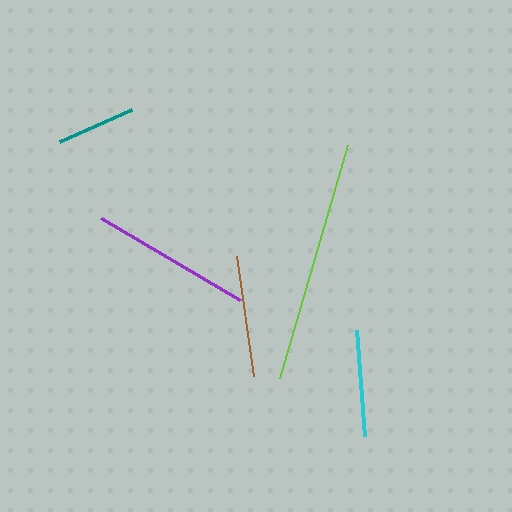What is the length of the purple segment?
The purple segment is approximately 161 pixels long.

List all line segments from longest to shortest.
From longest to shortest: lime, purple, brown, cyan, teal.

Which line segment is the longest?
The lime line is the longest at approximately 242 pixels.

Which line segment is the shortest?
The teal line is the shortest at approximately 78 pixels.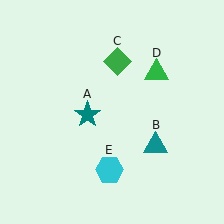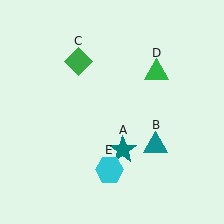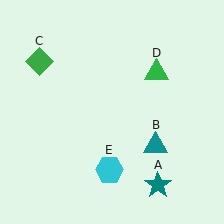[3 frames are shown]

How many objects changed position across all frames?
2 objects changed position: teal star (object A), green diamond (object C).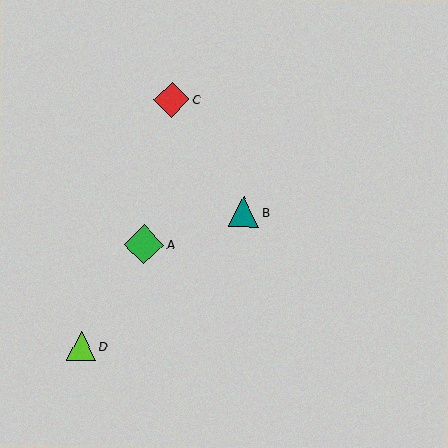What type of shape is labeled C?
Shape C is a red diamond.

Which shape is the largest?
The green diamond (labeled A) is the largest.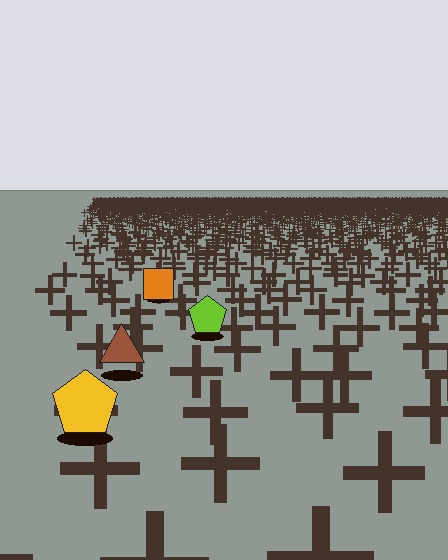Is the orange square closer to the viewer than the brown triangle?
No. The brown triangle is closer — you can tell from the texture gradient: the ground texture is coarser near it.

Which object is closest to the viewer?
The yellow pentagon is closest. The texture marks near it are larger and more spread out.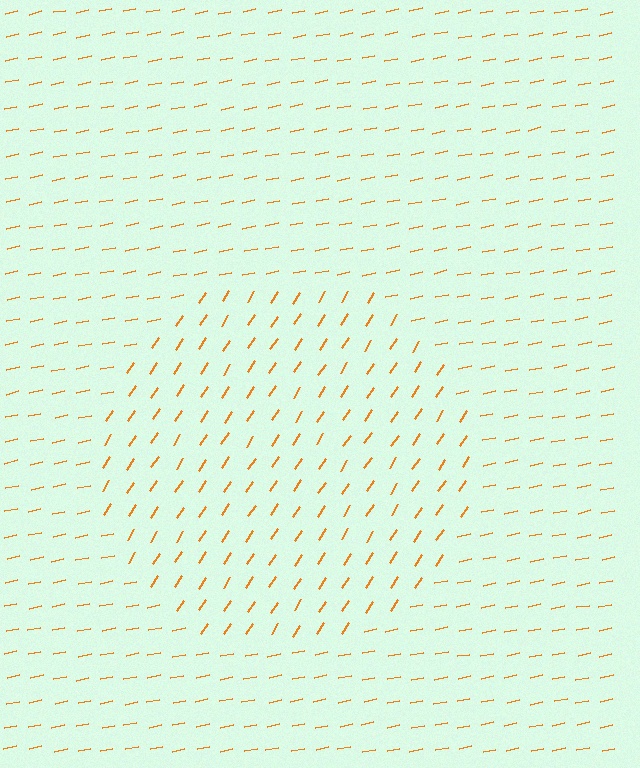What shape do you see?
I see a circle.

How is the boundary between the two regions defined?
The boundary is defined purely by a change in line orientation (approximately 45 degrees difference). All lines are the same color and thickness.